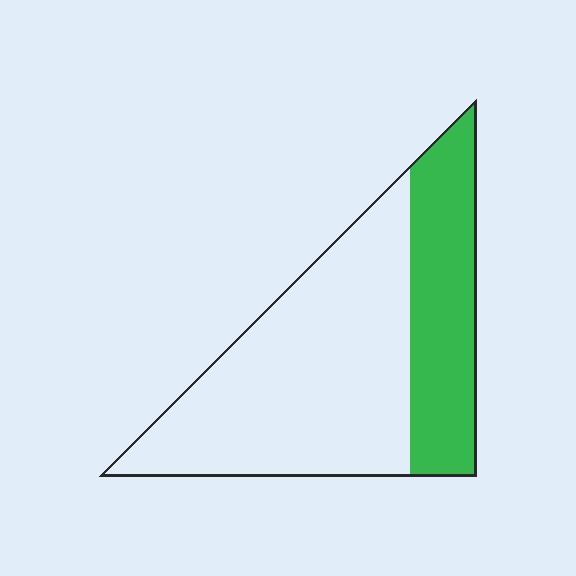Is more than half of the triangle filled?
No.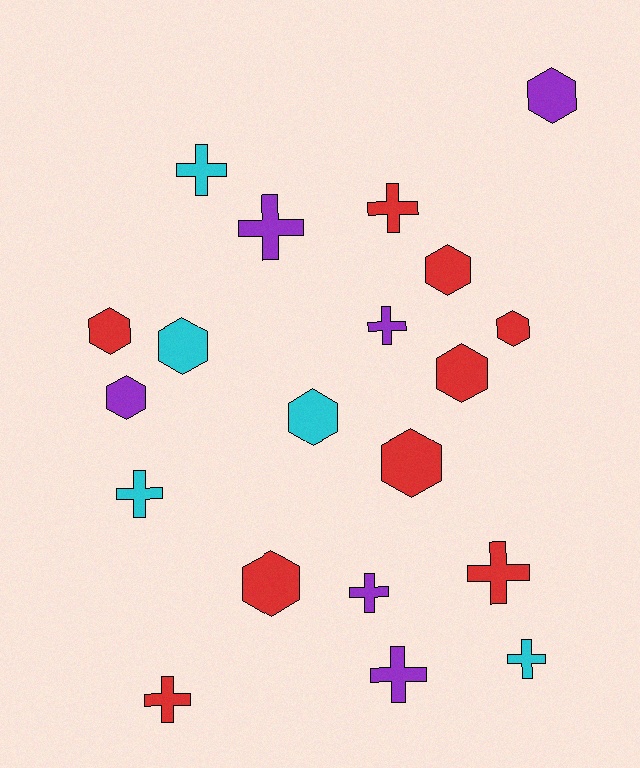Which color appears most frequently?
Red, with 9 objects.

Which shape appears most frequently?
Hexagon, with 10 objects.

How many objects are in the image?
There are 20 objects.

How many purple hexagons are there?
There are 2 purple hexagons.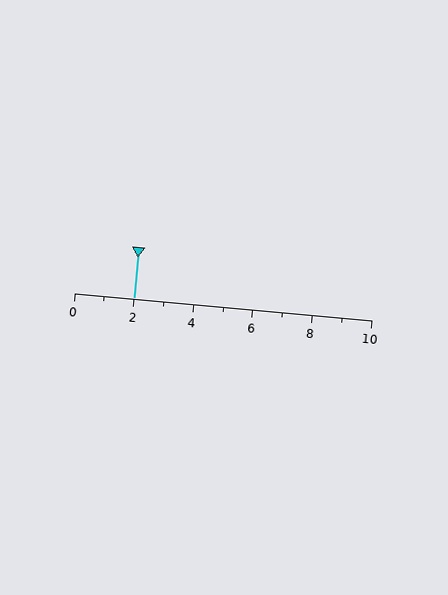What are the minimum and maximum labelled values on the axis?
The axis runs from 0 to 10.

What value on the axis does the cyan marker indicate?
The marker indicates approximately 2.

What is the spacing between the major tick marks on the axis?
The major ticks are spaced 2 apart.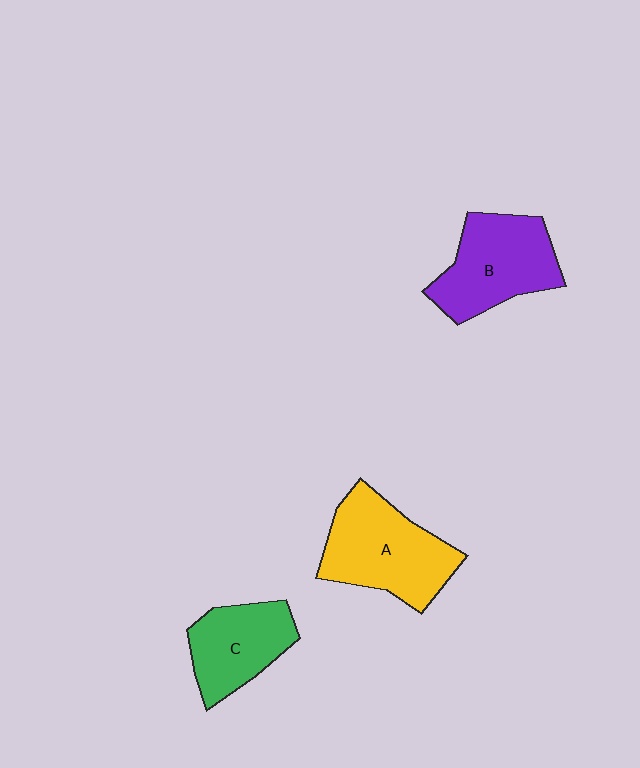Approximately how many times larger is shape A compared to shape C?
Approximately 1.4 times.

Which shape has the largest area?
Shape A (yellow).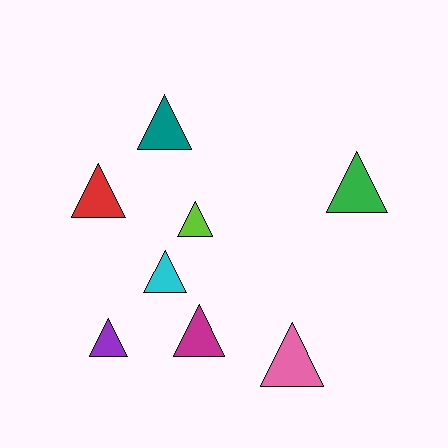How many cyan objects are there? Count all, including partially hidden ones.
There is 1 cyan object.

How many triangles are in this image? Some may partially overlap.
There are 8 triangles.